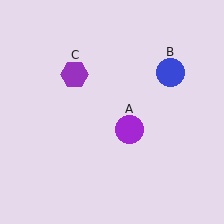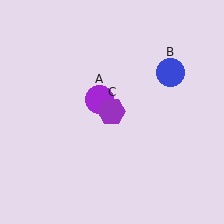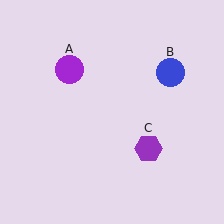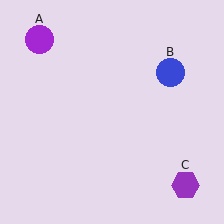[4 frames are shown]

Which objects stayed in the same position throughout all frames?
Blue circle (object B) remained stationary.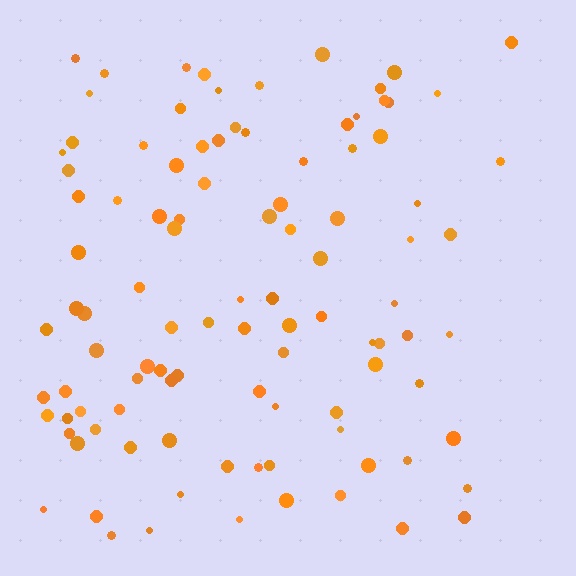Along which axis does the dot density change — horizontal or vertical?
Horizontal.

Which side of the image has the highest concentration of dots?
The left.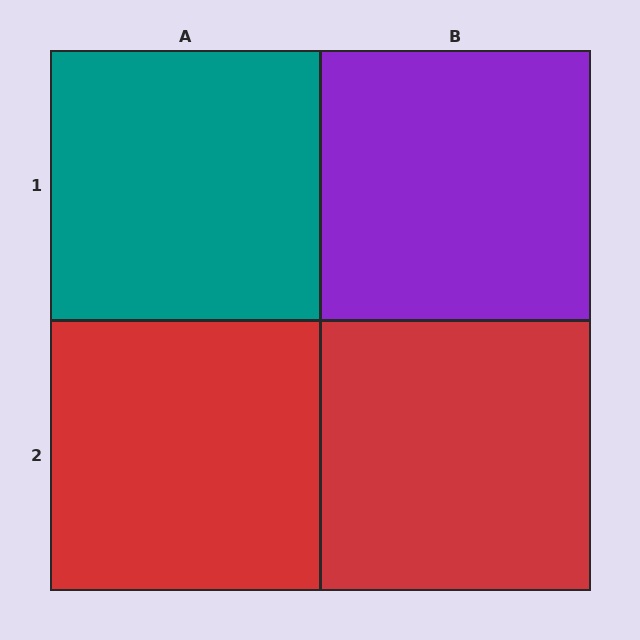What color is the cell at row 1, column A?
Teal.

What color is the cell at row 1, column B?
Purple.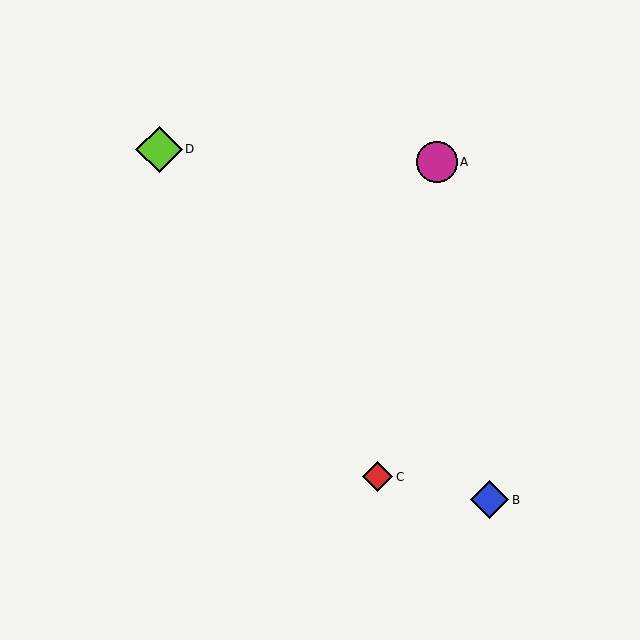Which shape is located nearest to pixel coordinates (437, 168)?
The magenta circle (labeled A) at (437, 162) is nearest to that location.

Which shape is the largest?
The lime diamond (labeled D) is the largest.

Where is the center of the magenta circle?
The center of the magenta circle is at (437, 162).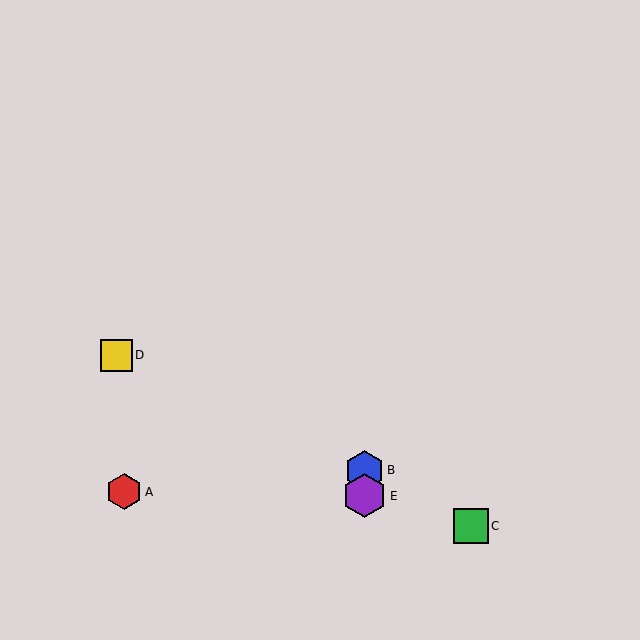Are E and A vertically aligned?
No, E is at x≈365 and A is at x≈124.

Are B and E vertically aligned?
Yes, both are at x≈365.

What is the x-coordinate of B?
Object B is at x≈365.